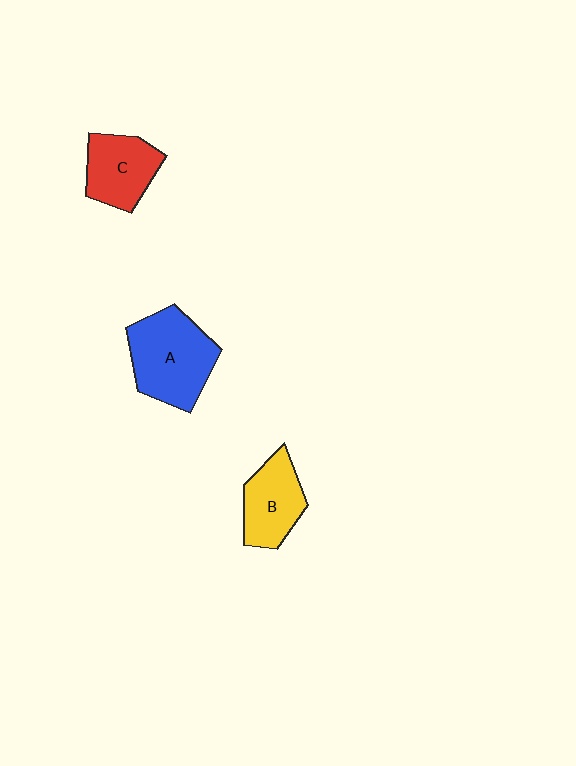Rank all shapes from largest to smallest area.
From largest to smallest: A (blue), C (red), B (yellow).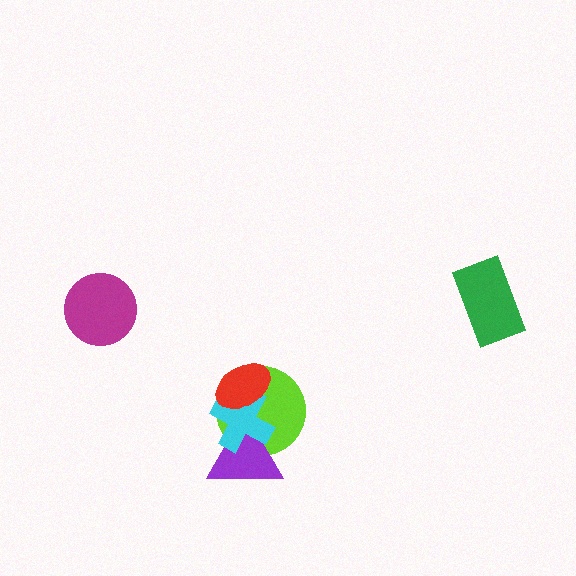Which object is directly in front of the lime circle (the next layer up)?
The purple triangle is directly in front of the lime circle.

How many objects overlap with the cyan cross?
3 objects overlap with the cyan cross.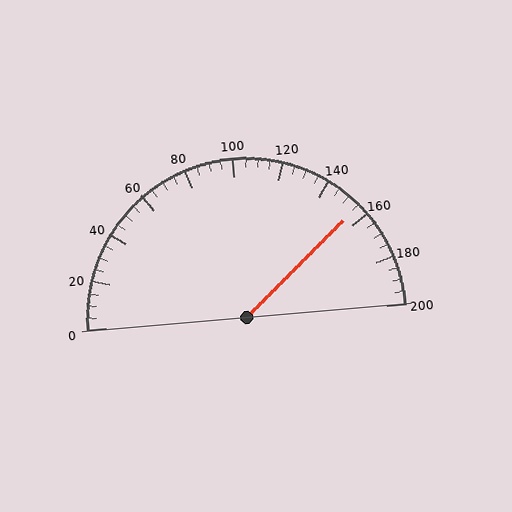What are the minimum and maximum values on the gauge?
The gauge ranges from 0 to 200.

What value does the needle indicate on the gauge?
The needle indicates approximately 155.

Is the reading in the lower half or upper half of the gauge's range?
The reading is in the upper half of the range (0 to 200).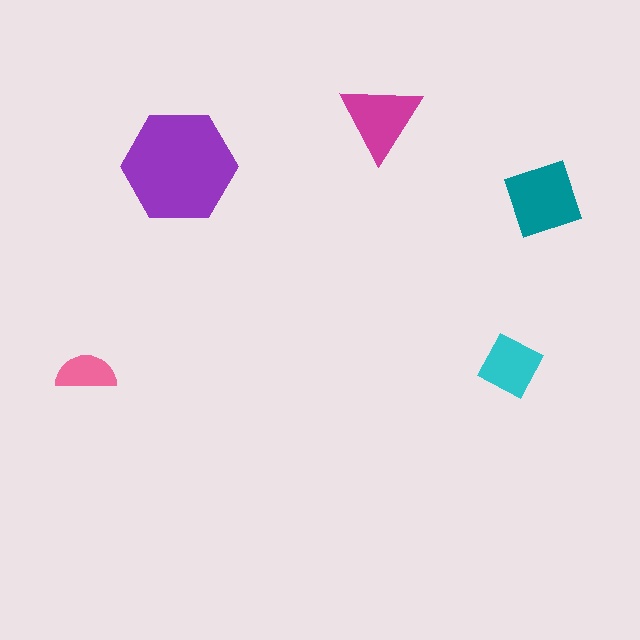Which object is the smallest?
The pink semicircle.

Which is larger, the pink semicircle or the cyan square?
The cyan square.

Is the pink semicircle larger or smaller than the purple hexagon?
Smaller.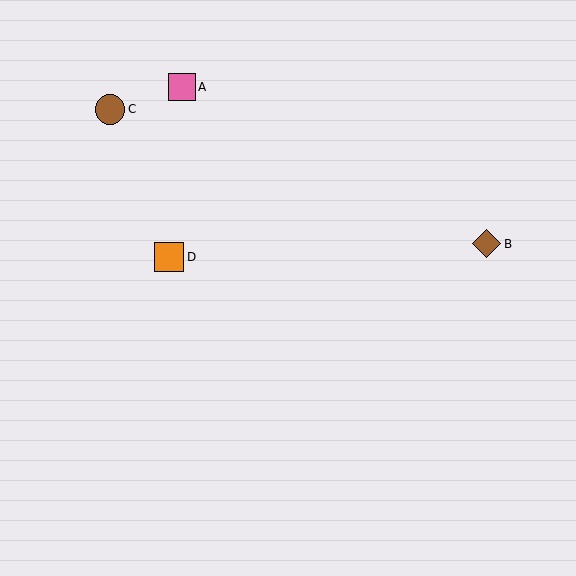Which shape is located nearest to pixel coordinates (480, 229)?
The brown diamond (labeled B) at (487, 244) is nearest to that location.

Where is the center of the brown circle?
The center of the brown circle is at (110, 109).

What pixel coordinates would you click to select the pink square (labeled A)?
Click at (182, 87) to select the pink square A.